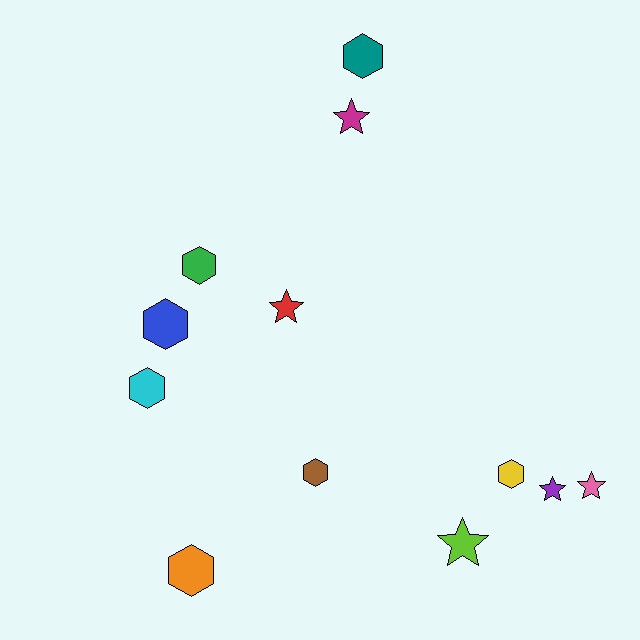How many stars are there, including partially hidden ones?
There are 5 stars.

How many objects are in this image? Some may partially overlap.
There are 12 objects.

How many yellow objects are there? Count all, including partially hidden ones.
There is 1 yellow object.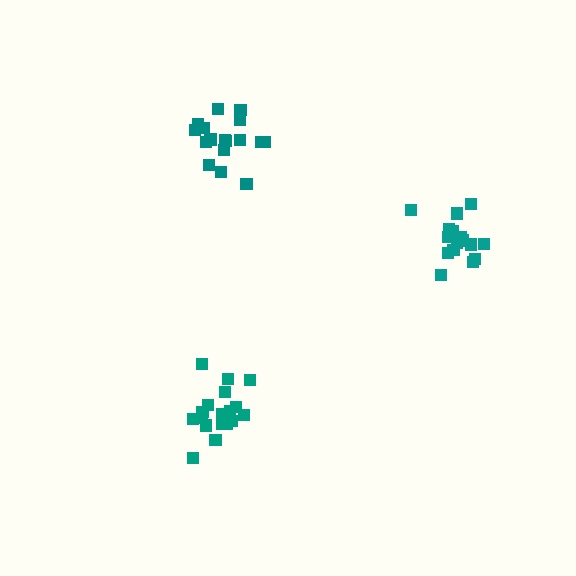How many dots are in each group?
Group 1: 18 dots, Group 2: 16 dots, Group 3: 21 dots (55 total).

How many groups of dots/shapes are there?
There are 3 groups.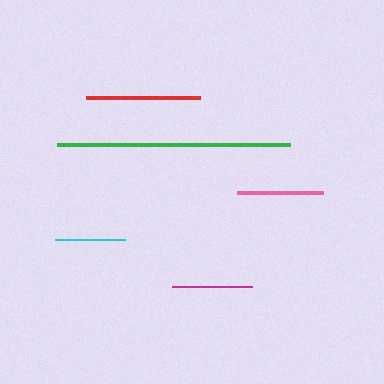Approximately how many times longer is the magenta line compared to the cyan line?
The magenta line is approximately 1.1 times the length of the cyan line.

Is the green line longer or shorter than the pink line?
The green line is longer than the pink line.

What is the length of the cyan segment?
The cyan segment is approximately 70 pixels long.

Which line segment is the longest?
The green line is the longest at approximately 233 pixels.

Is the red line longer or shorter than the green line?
The green line is longer than the red line.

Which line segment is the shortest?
The cyan line is the shortest at approximately 70 pixels.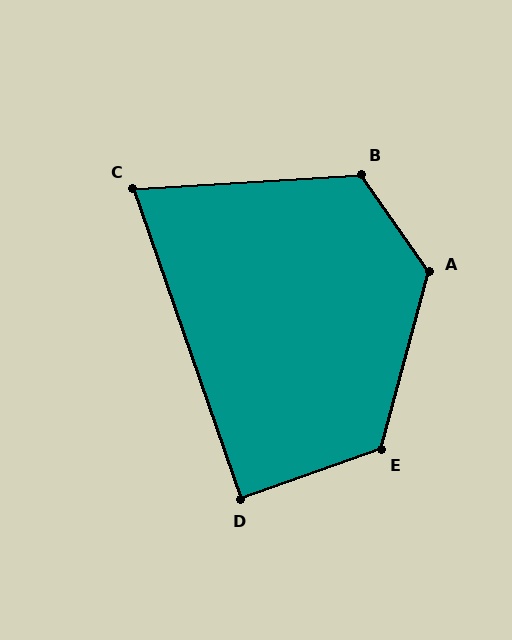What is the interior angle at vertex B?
Approximately 121 degrees (obtuse).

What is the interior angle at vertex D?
Approximately 90 degrees (approximately right).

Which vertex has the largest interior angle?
A, at approximately 130 degrees.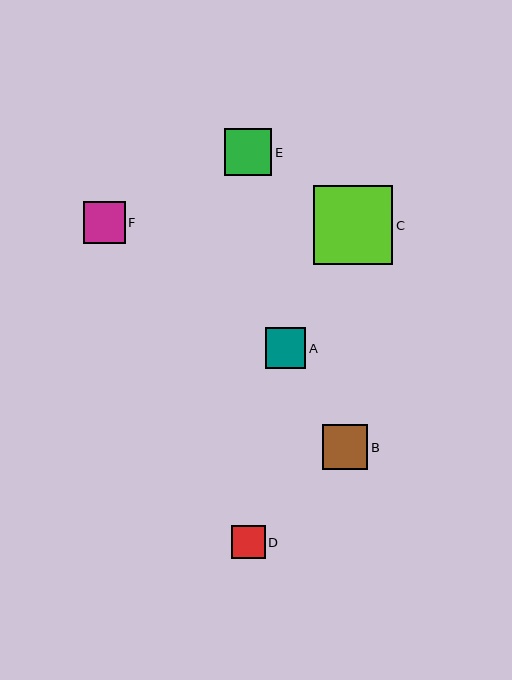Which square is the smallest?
Square D is the smallest with a size of approximately 33 pixels.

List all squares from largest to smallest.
From largest to smallest: C, E, B, F, A, D.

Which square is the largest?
Square C is the largest with a size of approximately 79 pixels.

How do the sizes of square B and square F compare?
Square B and square F are approximately the same size.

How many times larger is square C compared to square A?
Square C is approximately 2.0 times the size of square A.